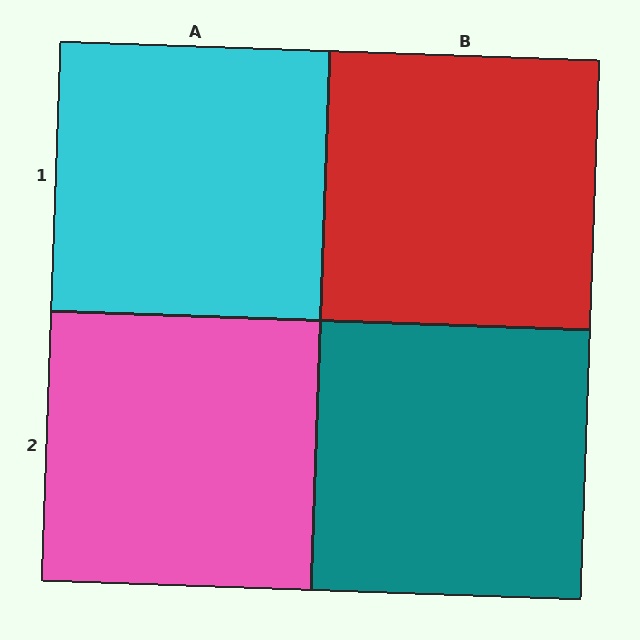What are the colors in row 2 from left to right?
Pink, teal.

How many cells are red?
1 cell is red.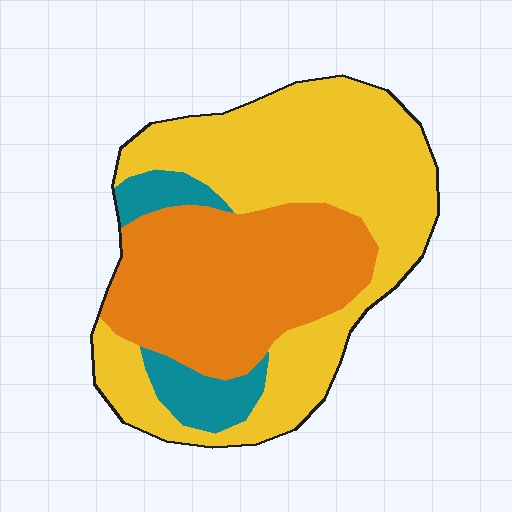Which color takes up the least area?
Teal, at roughly 10%.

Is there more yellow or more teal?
Yellow.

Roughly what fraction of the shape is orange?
Orange takes up between a third and a half of the shape.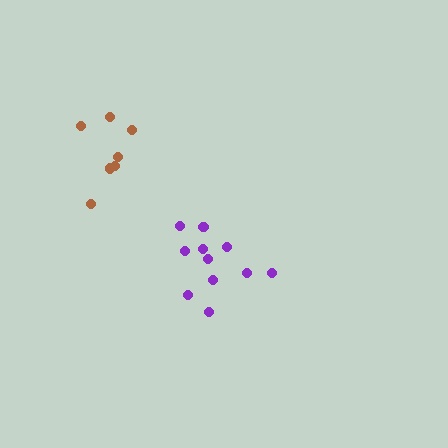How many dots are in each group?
Group 1: 11 dots, Group 2: 7 dots (18 total).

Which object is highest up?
The brown cluster is topmost.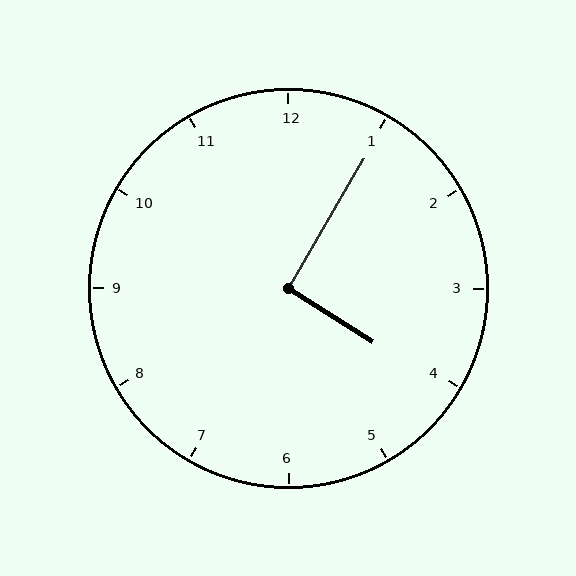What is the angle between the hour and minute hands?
Approximately 92 degrees.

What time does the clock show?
4:05.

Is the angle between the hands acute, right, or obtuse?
It is right.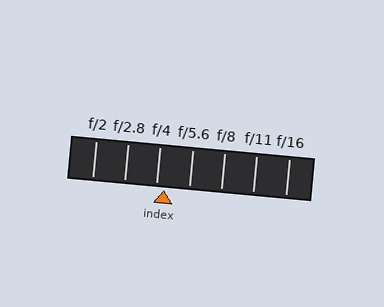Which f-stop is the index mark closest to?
The index mark is closest to f/4.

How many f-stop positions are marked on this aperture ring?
There are 7 f-stop positions marked.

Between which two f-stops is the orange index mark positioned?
The index mark is between f/4 and f/5.6.